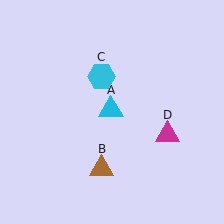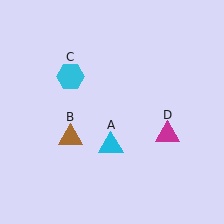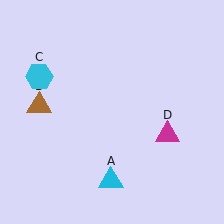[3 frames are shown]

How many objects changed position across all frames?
3 objects changed position: cyan triangle (object A), brown triangle (object B), cyan hexagon (object C).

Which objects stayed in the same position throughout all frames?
Magenta triangle (object D) remained stationary.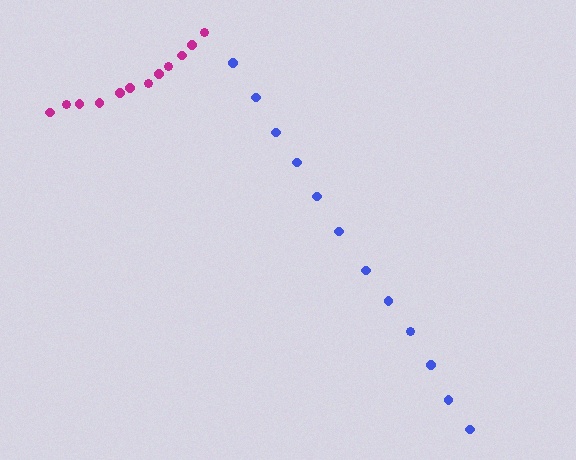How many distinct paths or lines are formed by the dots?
There are 2 distinct paths.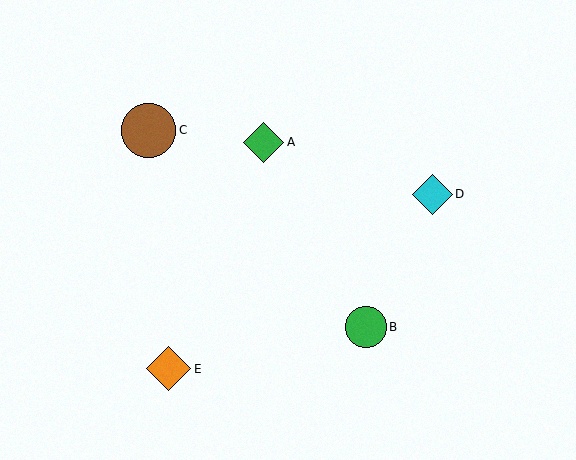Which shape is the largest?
The brown circle (labeled C) is the largest.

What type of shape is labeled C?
Shape C is a brown circle.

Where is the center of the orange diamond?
The center of the orange diamond is at (169, 369).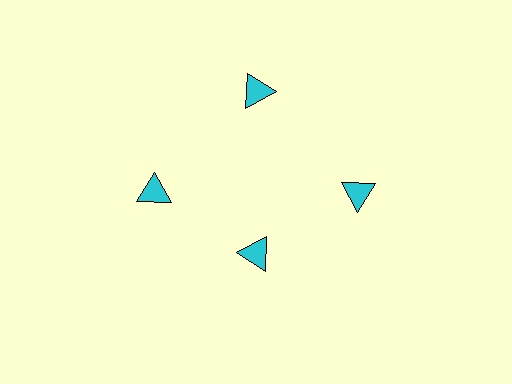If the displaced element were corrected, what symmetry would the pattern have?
It would have 4-fold rotational symmetry — the pattern would map onto itself every 90 degrees.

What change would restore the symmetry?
The symmetry would be restored by moving it outward, back onto the ring so that all 4 triangles sit at equal angles and equal distance from the center.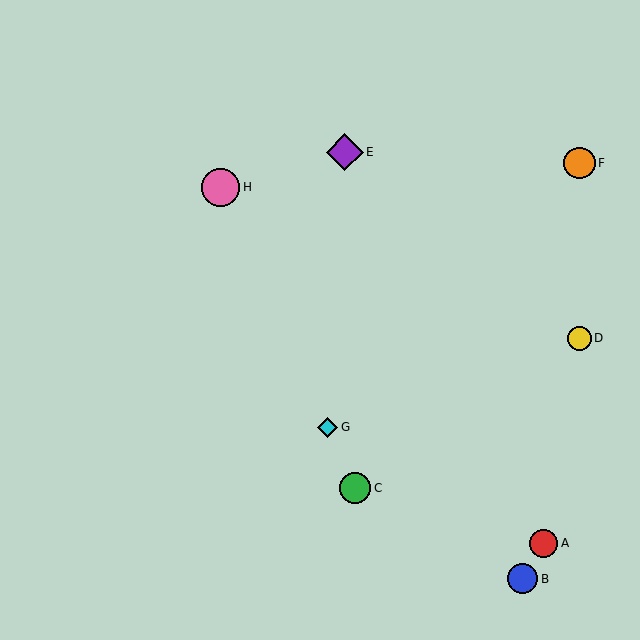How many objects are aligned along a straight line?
3 objects (C, G, H) are aligned along a straight line.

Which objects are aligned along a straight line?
Objects C, G, H are aligned along a straight line.